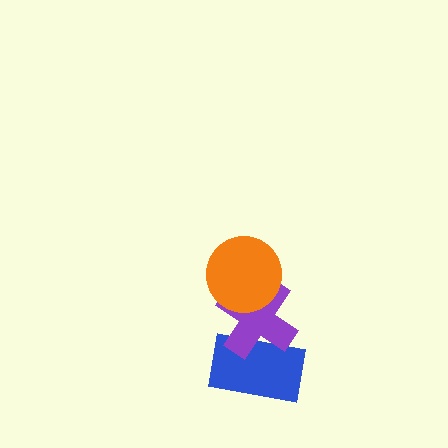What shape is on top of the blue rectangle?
The purple cross is on top of the blue rectangle.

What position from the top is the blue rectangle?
The blue rectangle is 3rd from the top.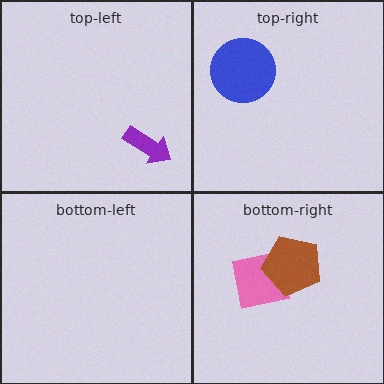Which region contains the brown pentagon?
The bottom-right region.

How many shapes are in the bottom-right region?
2.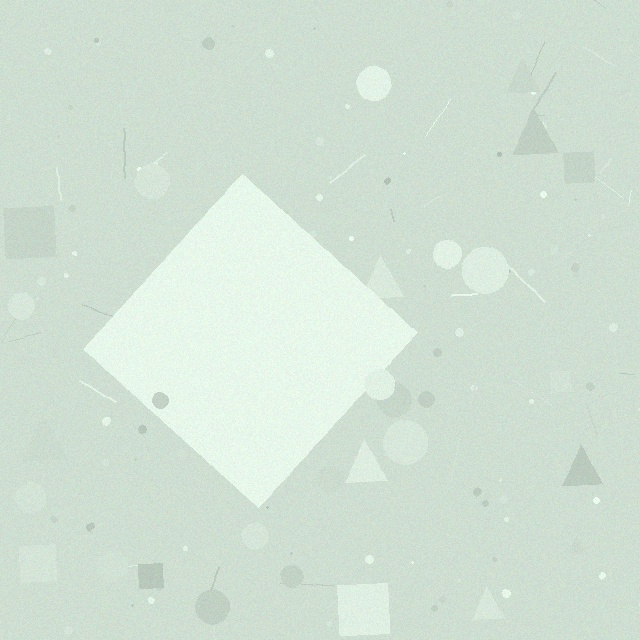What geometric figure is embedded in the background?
A diamond is embedded in the background.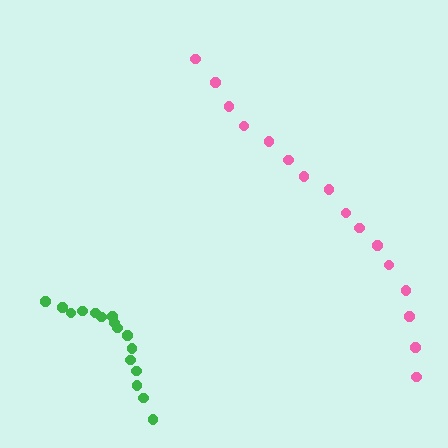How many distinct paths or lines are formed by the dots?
There are 2 distinct paths.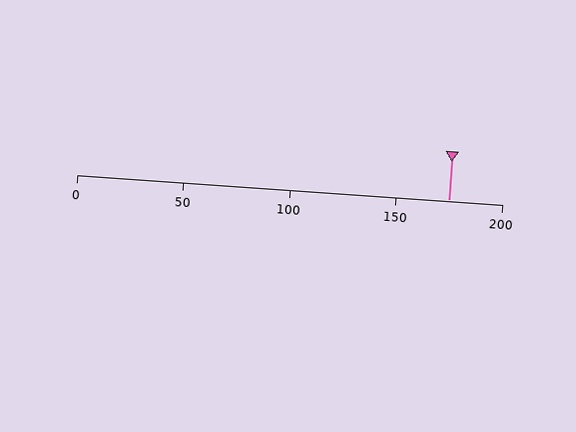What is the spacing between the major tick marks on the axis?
The major ticks are spaced 50 apart.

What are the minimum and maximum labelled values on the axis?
The axis runs from 0 to 200.